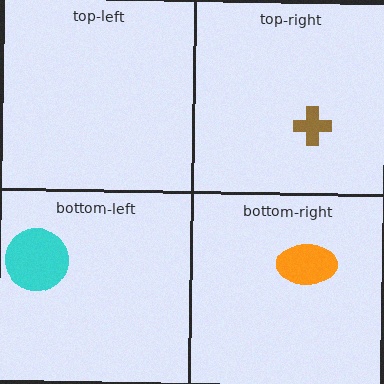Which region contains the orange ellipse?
The bottom-right region.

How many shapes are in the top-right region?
1.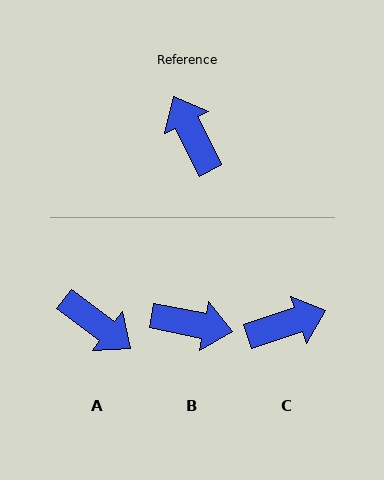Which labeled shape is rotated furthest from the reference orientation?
A, about 153 degrees away.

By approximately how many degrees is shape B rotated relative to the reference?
Approximately 128 degrees clockwise.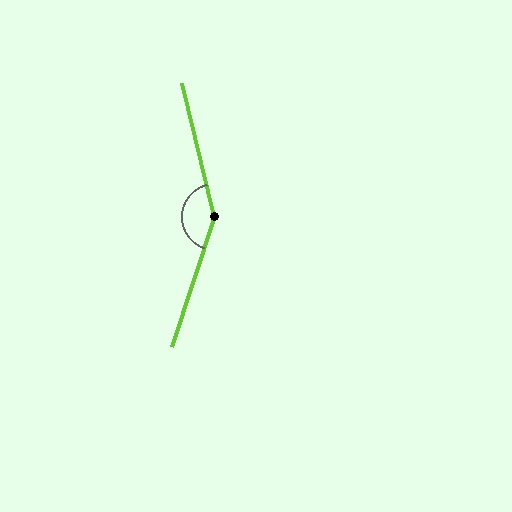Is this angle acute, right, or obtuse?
It is obtuse.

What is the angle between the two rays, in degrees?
Approximately 148 degrees.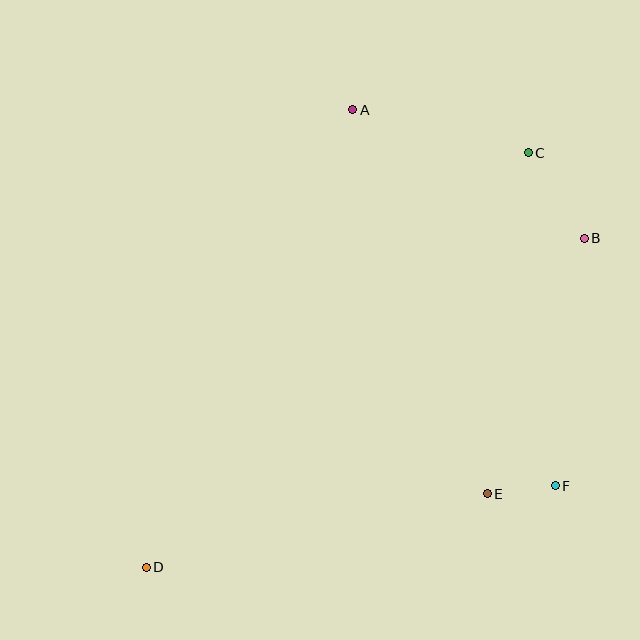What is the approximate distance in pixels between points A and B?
The distance between A and B is approximately 265 pixels.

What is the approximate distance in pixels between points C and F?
The distance between C and F is approximately 334 pixels.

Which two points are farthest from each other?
Points C and D are farthest from each other.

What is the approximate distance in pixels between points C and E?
The distance between C and E is approximately 343 pixels.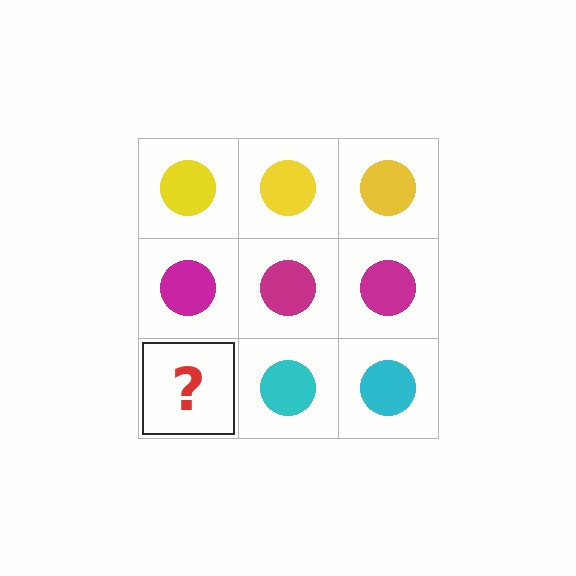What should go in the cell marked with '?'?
The missing cell should contain a cyan circle.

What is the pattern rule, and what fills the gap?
The rule is that each row has a consistent color. The gap should be filled with a cyan circle.